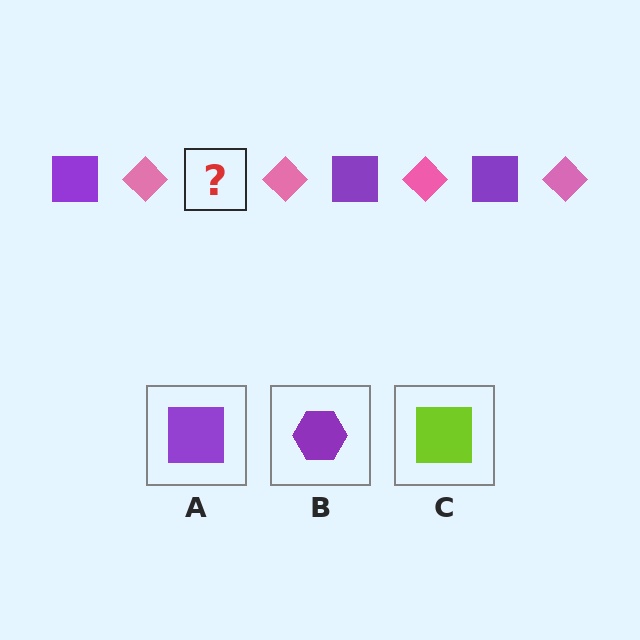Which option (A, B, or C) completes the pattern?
A.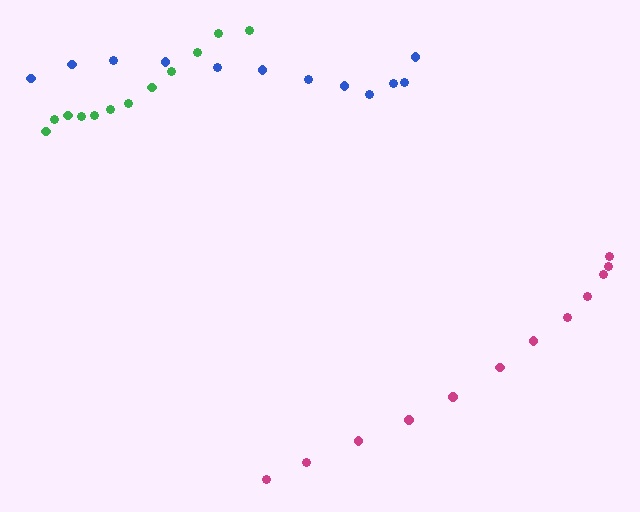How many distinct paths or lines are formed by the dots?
There are 3 distinct paths.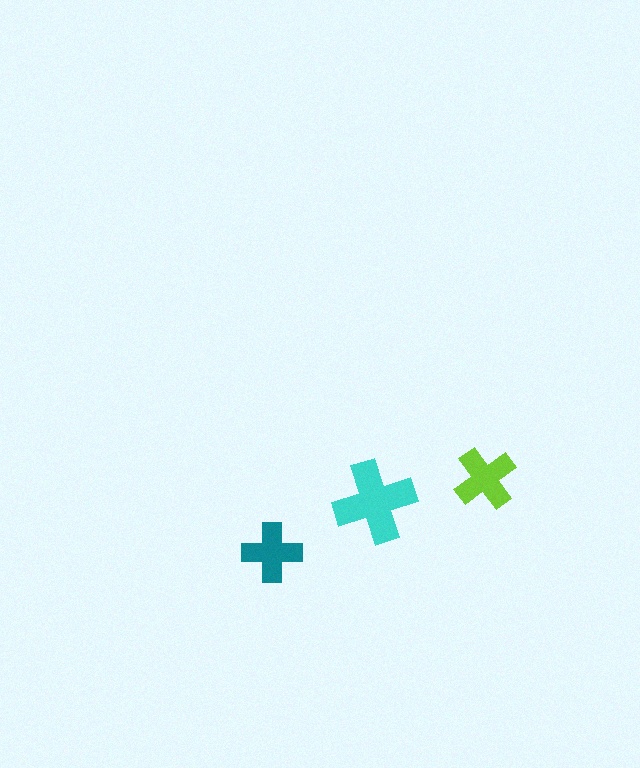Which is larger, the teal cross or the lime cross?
The lime one.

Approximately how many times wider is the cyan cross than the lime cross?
About 1.5 times wider.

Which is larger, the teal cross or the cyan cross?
The cyan one.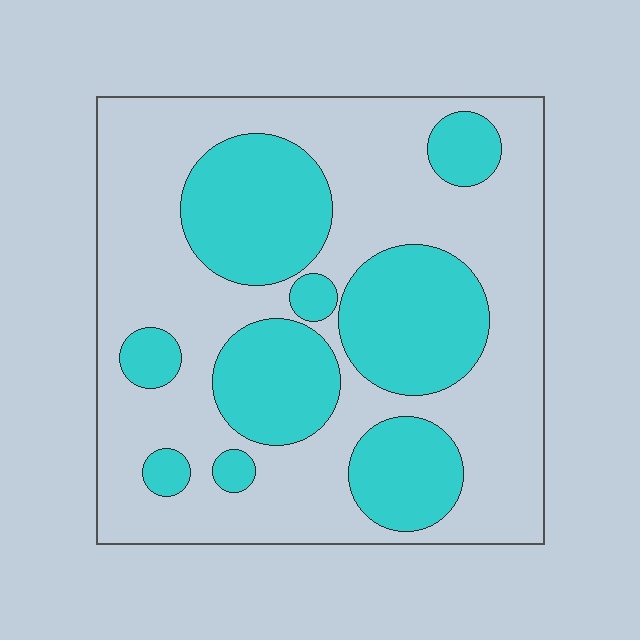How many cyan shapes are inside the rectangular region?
9.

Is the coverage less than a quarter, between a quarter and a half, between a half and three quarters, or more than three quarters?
Between a quarter and a half.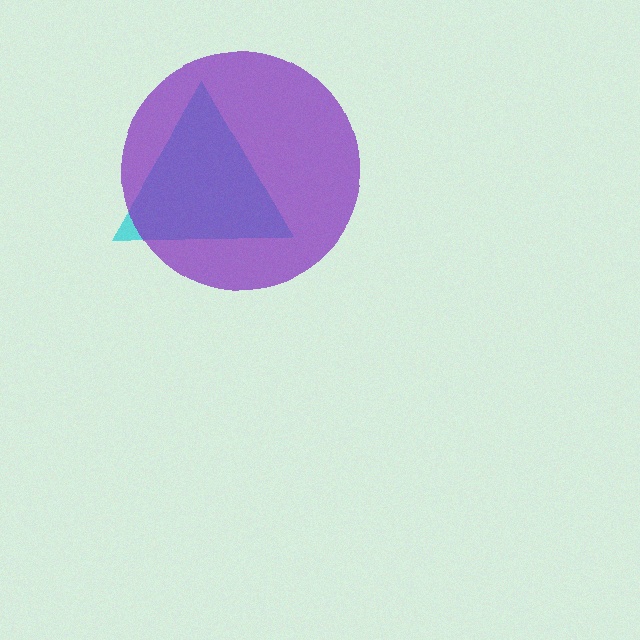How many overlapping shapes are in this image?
There are 2 overlapping shapes in the image.